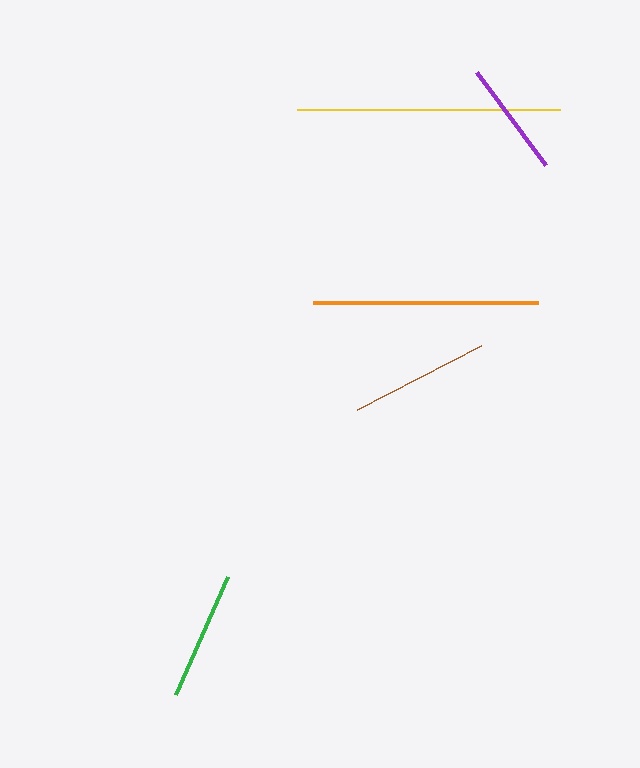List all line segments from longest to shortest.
From longest to shortest: yellow, orange, brown, green, purple.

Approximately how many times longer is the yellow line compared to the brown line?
The yellow line is approximately 1.9 times the length of the brown line.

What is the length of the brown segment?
The brown segment is approximately 140 pixels long.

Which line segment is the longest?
The yellow line is the longest at approximately 263 pixels.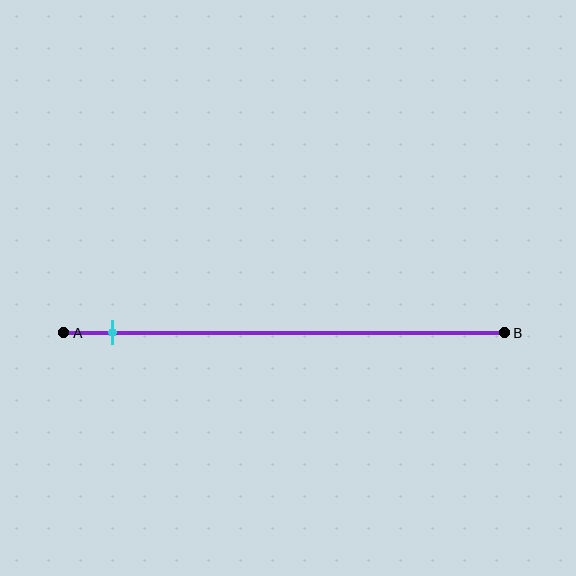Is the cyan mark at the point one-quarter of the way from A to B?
No, the mark is at about 10% from A, not at the 25% one-quarter point.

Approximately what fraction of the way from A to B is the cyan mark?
The cyan mark is approximately 10% of the way from A to B.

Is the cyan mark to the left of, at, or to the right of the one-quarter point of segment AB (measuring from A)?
The cyan mark is to the left of the one-quarter point of segment AB.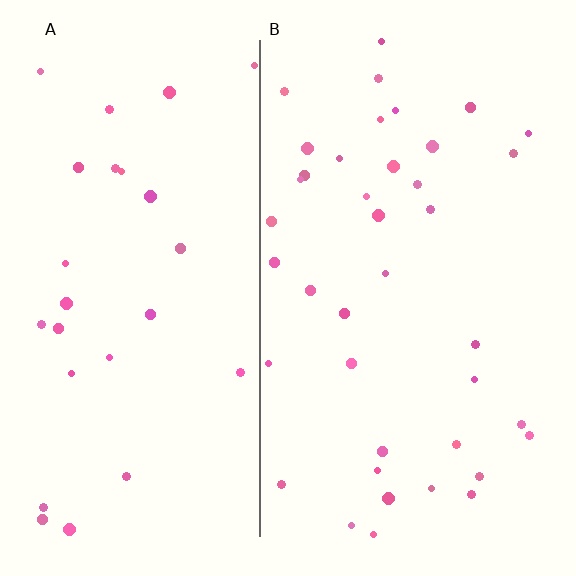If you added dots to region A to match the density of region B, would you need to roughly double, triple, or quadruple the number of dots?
Approximately double.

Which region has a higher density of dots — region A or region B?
B (the right).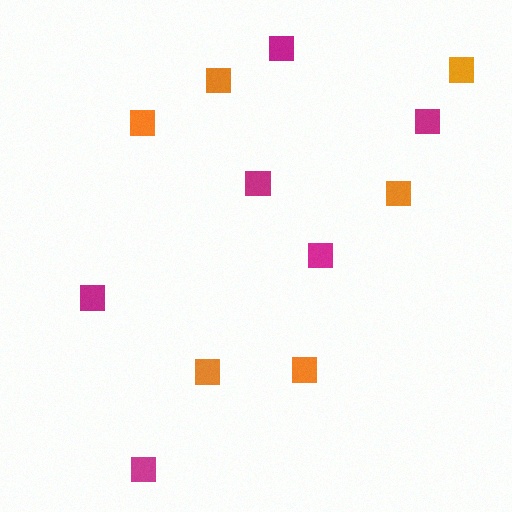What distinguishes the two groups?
There are 2 groups: one group of orange squares (6) and one group of magenta squares (6).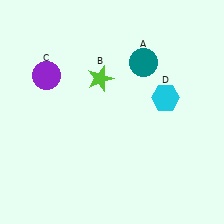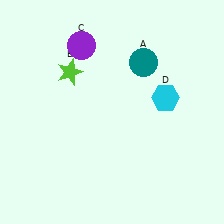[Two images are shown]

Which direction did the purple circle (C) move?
The purple circle (C) moved right.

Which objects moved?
The objects that moved are: the lime star (B), the purple circle (C).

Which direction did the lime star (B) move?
The lime star (B) moved left.